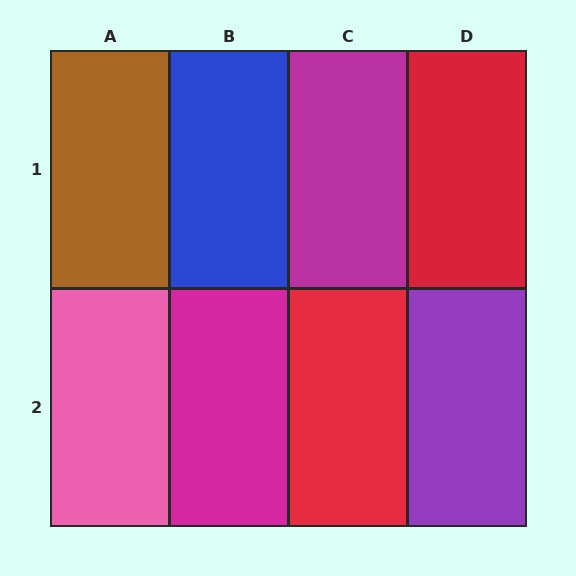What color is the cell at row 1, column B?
Blue.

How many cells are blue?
1 cell is blue.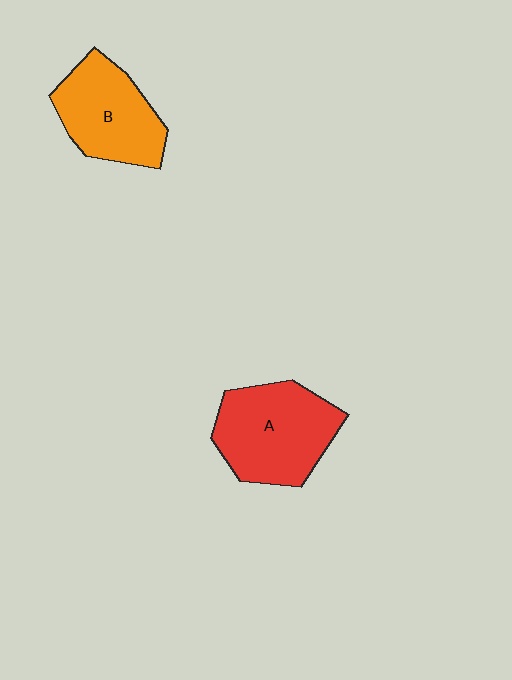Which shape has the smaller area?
Shape B (orange).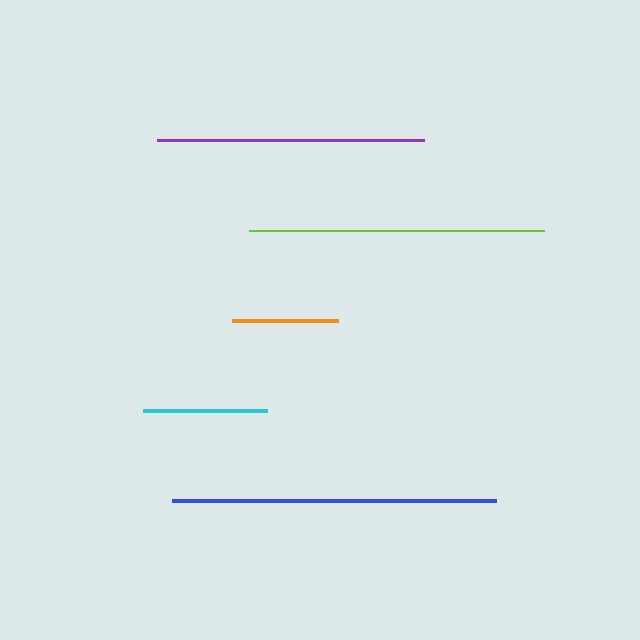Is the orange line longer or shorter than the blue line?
The blue line is longer than the orange line.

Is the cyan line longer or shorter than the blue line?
The blue line is longer than the cyan line.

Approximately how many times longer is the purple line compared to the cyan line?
The purple line is approximately 2.2 times the length of the cyan line.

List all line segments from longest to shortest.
From longest to shortest: blue, lime, purple, cyan, orange.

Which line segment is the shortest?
The orange line is the shortest at approximately 106 pixels.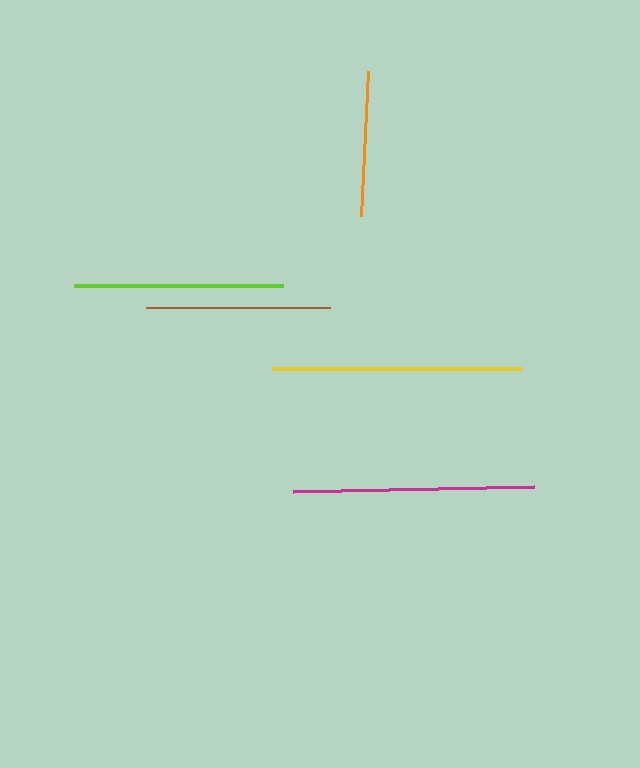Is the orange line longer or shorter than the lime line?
The lime line is longer than the orange line.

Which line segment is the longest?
The yellow line is the longest at approximately 250 pixels.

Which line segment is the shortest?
The orange line is the shortest at approximately 146 pixels.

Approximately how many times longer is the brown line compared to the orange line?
The brown line is approximately 1.3 times the length of the orange line.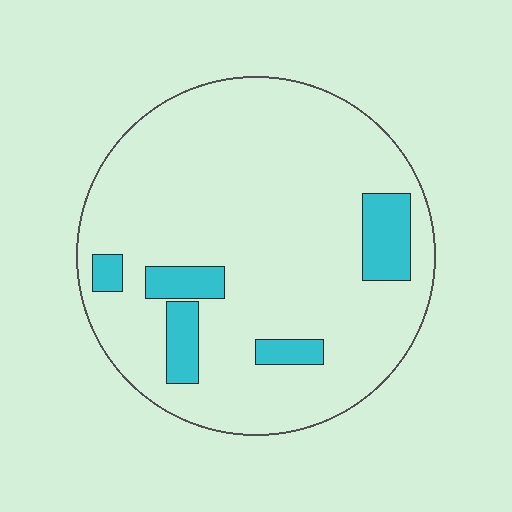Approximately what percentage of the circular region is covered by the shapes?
Approximately 10%.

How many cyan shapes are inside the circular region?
5.